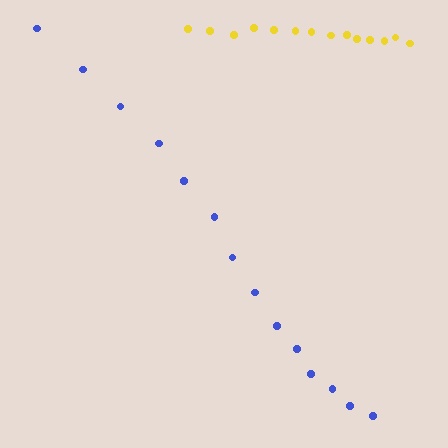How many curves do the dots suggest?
There are 2 distinct paths.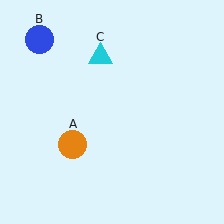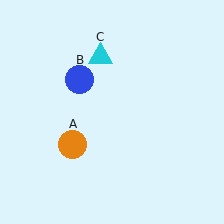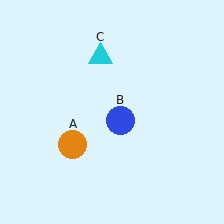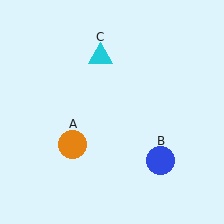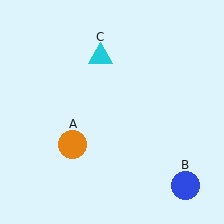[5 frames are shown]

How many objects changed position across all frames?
1 object changed position: blue circle (object B).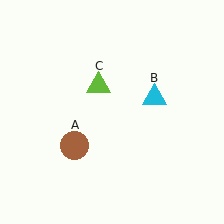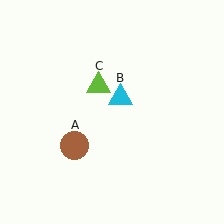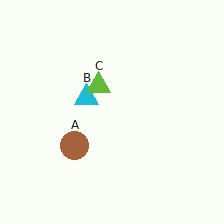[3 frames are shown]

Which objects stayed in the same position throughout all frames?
Brown circle (object A) and lime triangle (object C) remained stationary.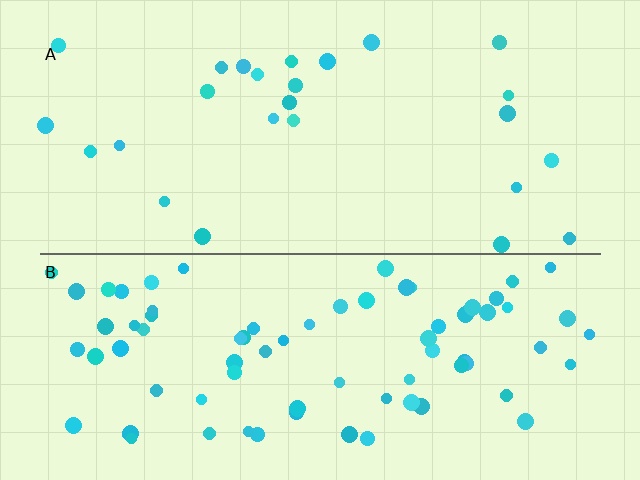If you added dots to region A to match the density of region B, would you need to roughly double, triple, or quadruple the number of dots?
Approximately triple.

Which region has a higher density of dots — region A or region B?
B (the bottom).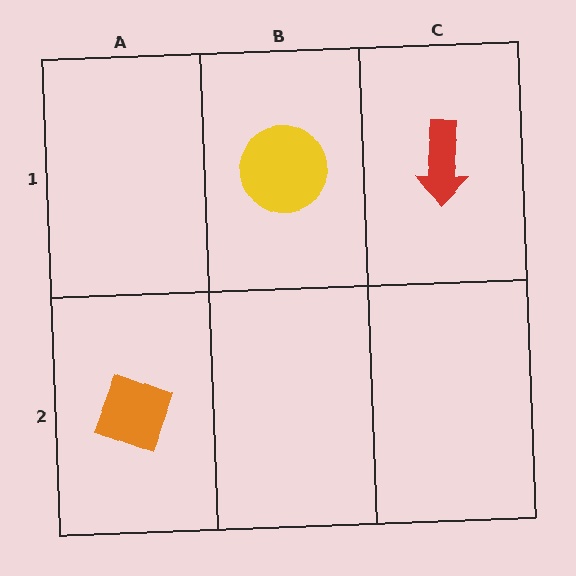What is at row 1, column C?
A red arrow.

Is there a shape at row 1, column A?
No, that cell is empty.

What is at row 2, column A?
An orange diamond.